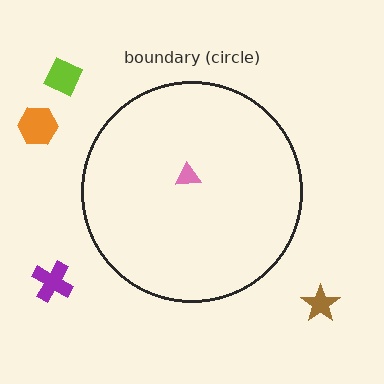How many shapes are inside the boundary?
1 inside, 4 outside.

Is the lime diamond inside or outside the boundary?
Outside.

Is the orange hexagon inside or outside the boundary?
Outside.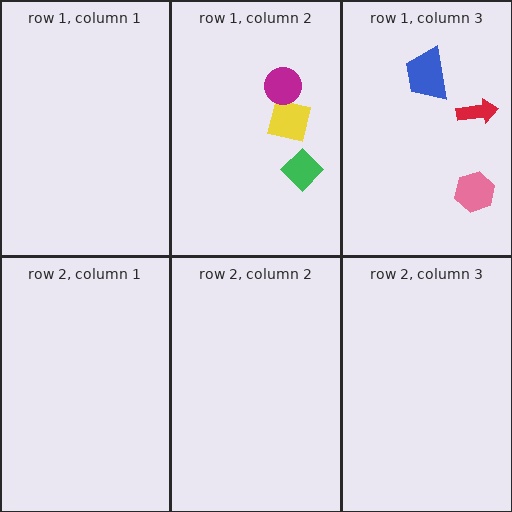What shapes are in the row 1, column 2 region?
The green diamond, the yellow square, the magenta circle.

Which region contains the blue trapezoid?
The row 1, column 3 region.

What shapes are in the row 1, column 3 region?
The red arrow, the pink hexagon, the blue trapezoid.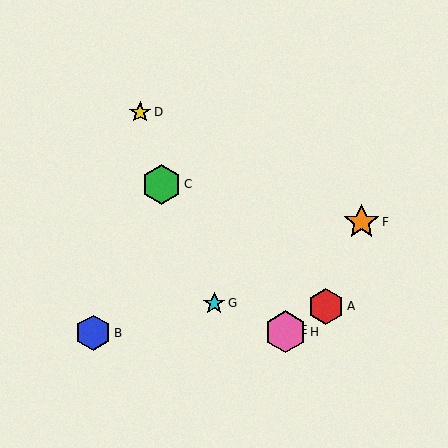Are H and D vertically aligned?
No, H is at x≈286 and D is at x≈140.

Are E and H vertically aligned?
Yes, both are at x≈286.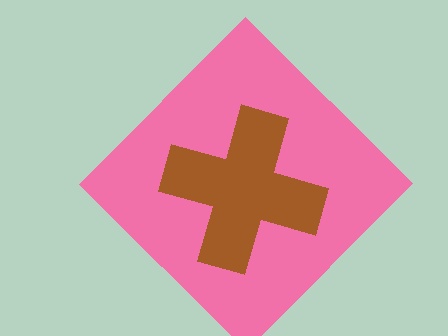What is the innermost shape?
The brown cross.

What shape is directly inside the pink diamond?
The brown cross.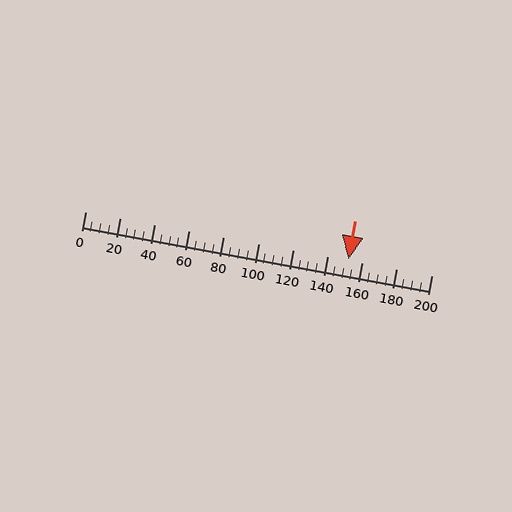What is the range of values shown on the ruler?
The ruler shows values from 0 to 200.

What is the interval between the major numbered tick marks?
The major tick marks are spaced 20 units apart.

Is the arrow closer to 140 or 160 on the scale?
The arrow is closer to 160.